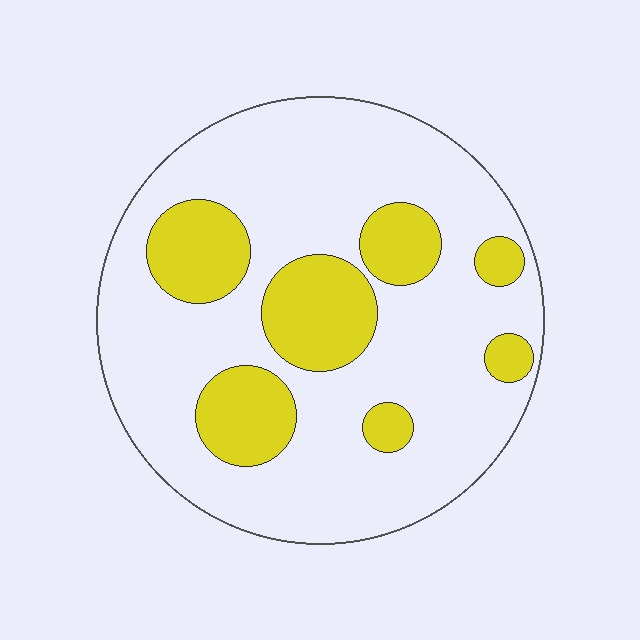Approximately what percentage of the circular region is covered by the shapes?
Approximately 25%.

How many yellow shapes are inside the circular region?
7.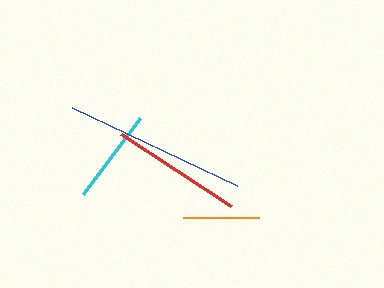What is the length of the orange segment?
The orange segment is approximately 76 pixels long.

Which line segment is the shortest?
The orange line is the shortest at approximately 76 pixels.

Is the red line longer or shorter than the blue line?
The blue line is longer than the red line.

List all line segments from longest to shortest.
From longest to shortest: blue, red, cyan, orange.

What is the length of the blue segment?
The blue segment is approximately 182 pixels long.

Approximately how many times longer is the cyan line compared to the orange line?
The cyan line is approximately 1.3 times the length of the orange line.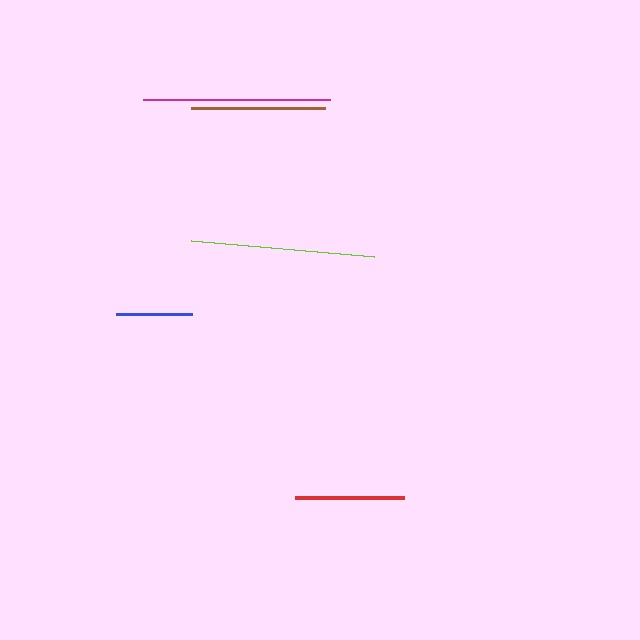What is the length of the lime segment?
The lime segment is approximately 184 pixels long.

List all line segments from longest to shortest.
From longest to shortest: magenta, lime, brown, red, blue.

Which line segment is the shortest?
The blue line is the shortest at approximately 76 pixels.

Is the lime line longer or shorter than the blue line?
The lime line is longer than the blue line.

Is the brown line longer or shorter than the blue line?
The brown line is longer than the blue line.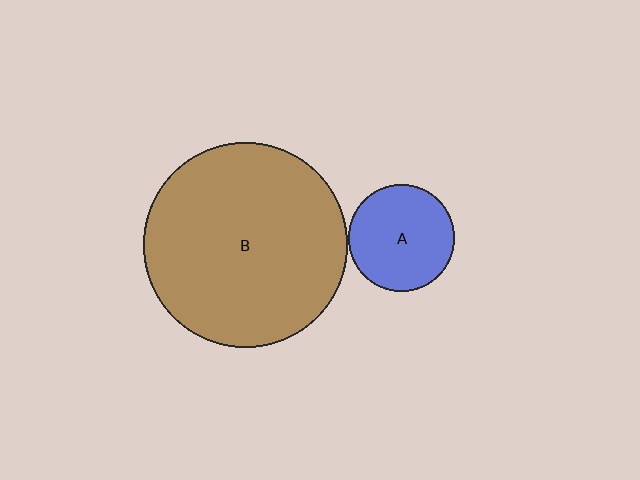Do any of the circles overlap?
No, none of the circles overlap.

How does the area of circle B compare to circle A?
Approximately 3.7 times.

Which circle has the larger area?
Circle B (brown).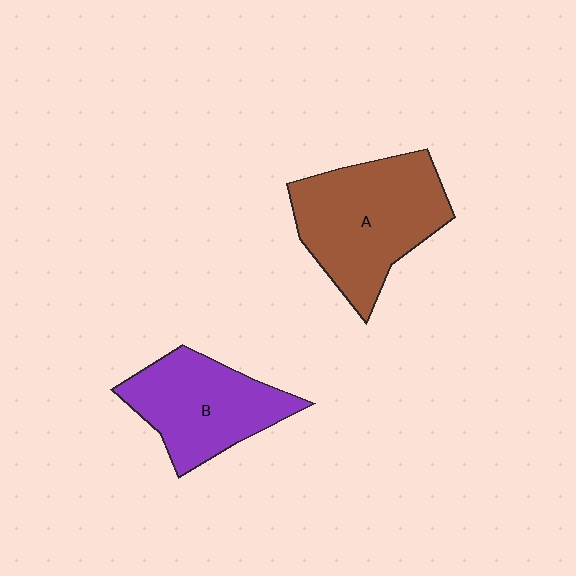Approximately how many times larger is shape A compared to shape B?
Approximately 1.3 times.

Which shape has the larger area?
Shape A (brown).